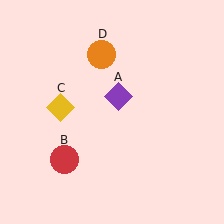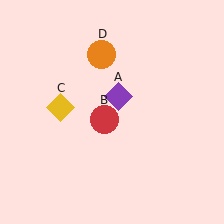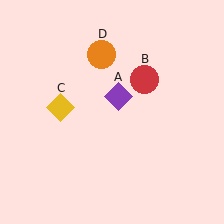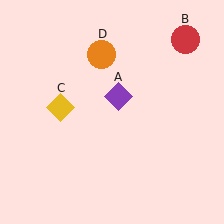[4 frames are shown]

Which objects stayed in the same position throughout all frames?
Purple diamond (object A) and yellow diamond (object C) and orange circle (object D) remained stationary.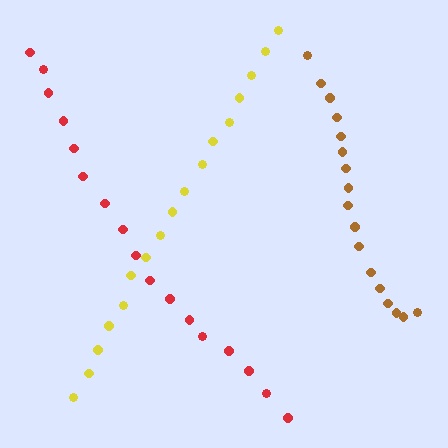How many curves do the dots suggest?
There are 3 distinct paths.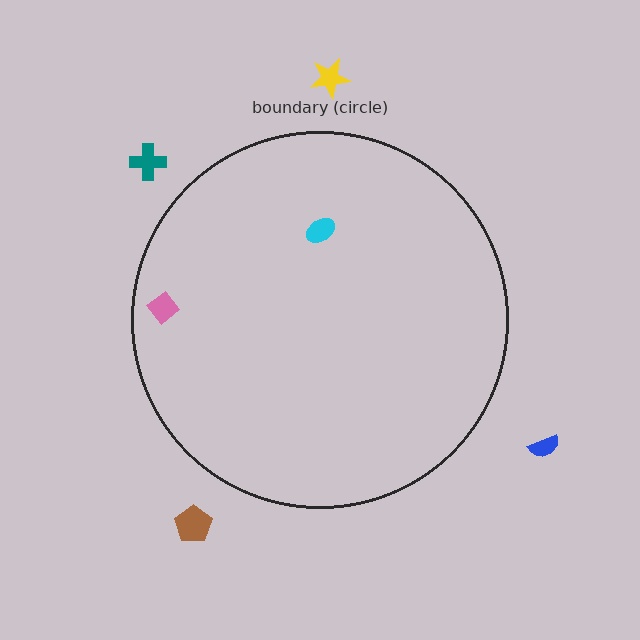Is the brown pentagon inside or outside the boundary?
Outside.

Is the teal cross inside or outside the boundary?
Outside.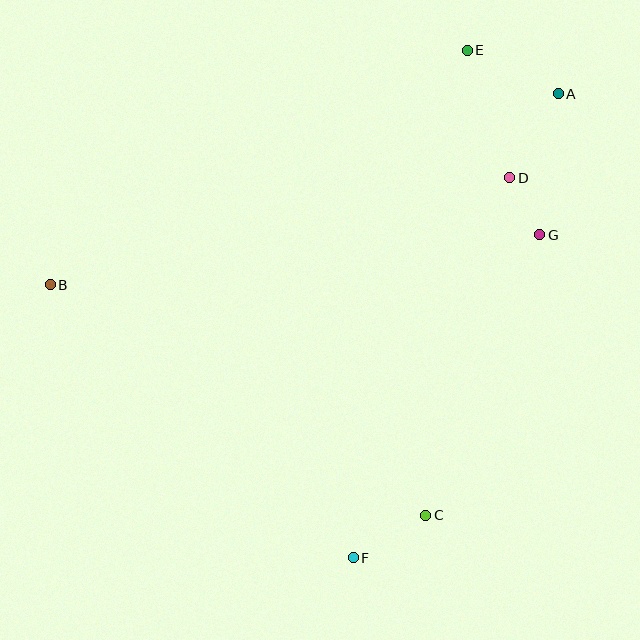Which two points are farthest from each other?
Points A and B are farthest from each other.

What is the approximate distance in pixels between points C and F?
The distance between C and F is approximately 84 pixels.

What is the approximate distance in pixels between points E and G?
The distance between E and G is approximately 198 pixels.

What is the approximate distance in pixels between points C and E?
The distance between C and E is approximately 467 pixels.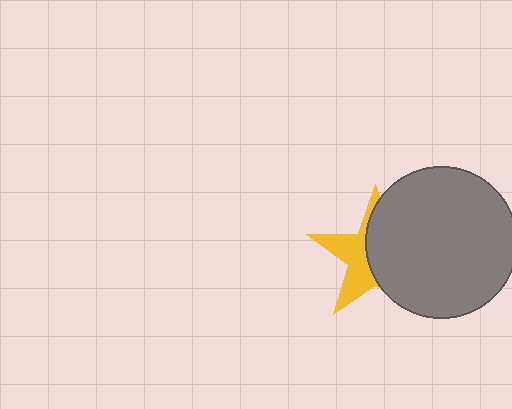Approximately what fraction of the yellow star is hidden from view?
Roughly 58% of the yellow star is hidden behind the gray circle.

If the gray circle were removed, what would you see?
You would see the complete yellow star.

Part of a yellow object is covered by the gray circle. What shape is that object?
It is a star.